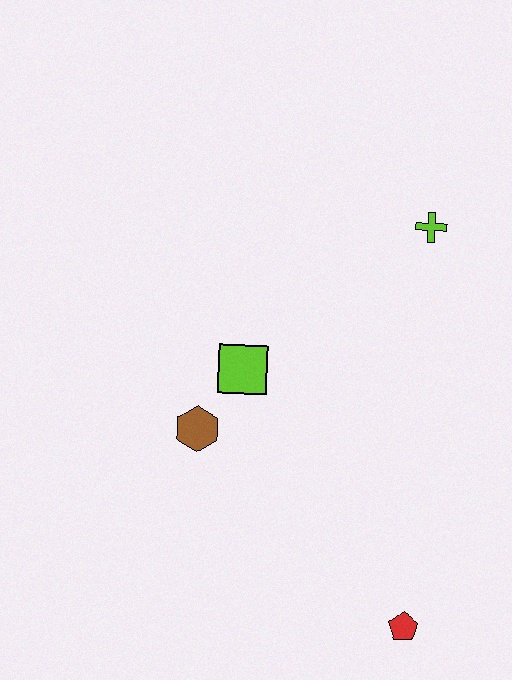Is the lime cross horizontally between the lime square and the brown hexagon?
No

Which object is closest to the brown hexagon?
The lime square is closest to the brown hexagon.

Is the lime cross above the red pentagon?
Yes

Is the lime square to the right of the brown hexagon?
Yes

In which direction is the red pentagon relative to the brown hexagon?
The red pentagon is to the right of the brown hexagon.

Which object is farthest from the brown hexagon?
The lime cross is farthest from the brown hexagon.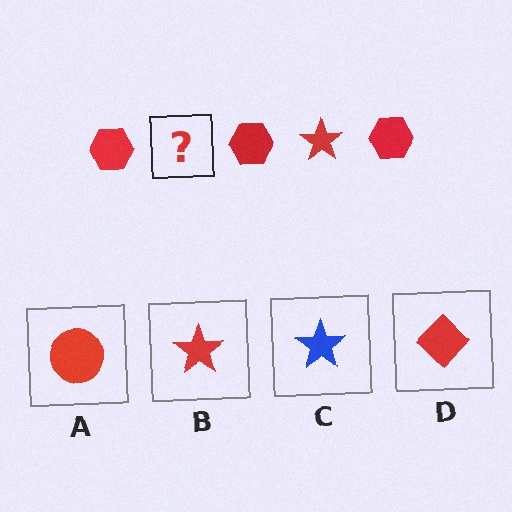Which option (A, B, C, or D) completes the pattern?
B.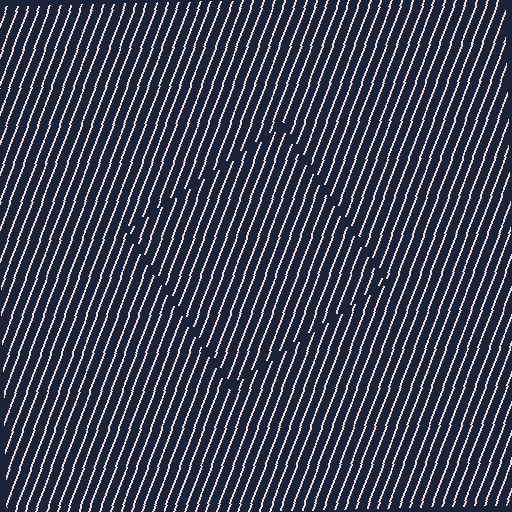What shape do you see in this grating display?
An illusory square. The interior of the shape contains the same grating, shifted by half a period — the contour is defined by the phase discontinuity where line-ends from the inner and outer gratings abut.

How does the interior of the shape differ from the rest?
The interior of the shape contains the same grating, shifted by half a period — the contour is defined by the phase discontinuity where line-ends from the inner and outer gratings abut.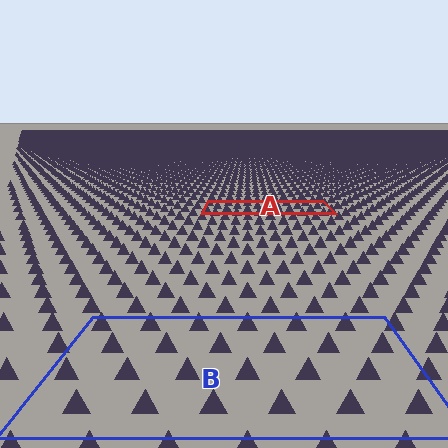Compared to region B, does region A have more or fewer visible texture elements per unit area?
Region A has more texture elements per unit area — they are packed more densely because it is farther away.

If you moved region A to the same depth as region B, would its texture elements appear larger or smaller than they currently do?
They would appear larger. At a closer depth, the same texture elements are projected at a bigger on-screen size.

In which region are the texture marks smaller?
The texture marks are smaller in region A, because it is farther away.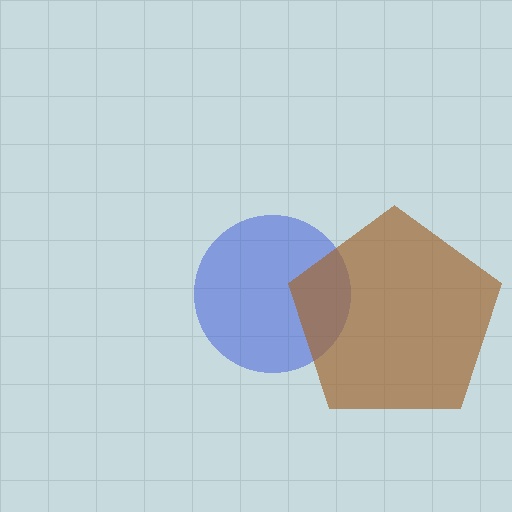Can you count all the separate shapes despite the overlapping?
Yes, there are 2 separate shapes.